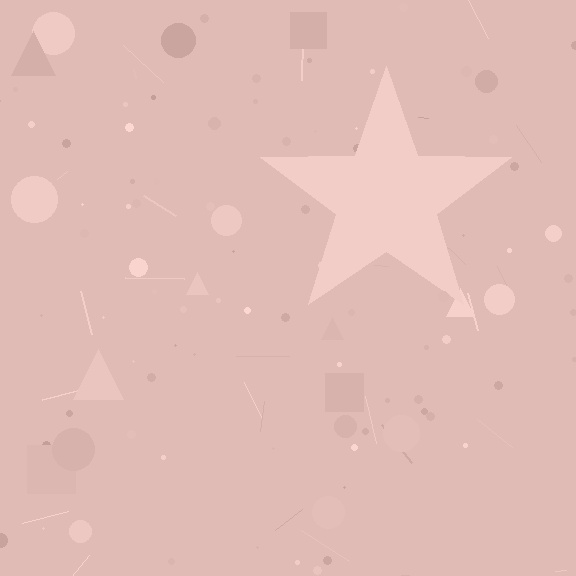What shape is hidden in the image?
A star is hidden in the image.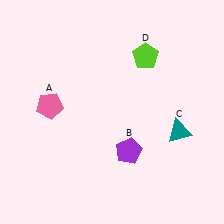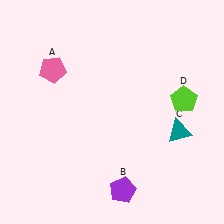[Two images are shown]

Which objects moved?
The objects that moved are: the pink pentagon (A), the purple pentagon (B), the lime pentagon (D).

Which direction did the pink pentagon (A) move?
The pink pentagon (A) moved up.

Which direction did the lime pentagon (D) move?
The lime pentagon (D) moved down.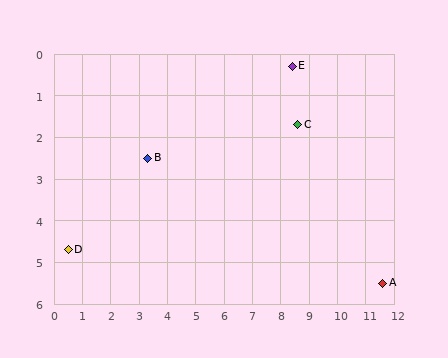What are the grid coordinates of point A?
Point A is at approximately (11.6, 5.5).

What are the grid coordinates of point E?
Point E is at approximately (8.4, 0.3).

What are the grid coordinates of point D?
Point D is at approximately (0.5, 4.7).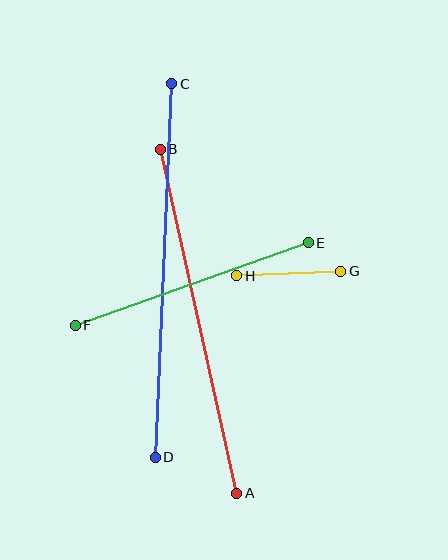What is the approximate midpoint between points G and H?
The midpoint is at approximately (289, 273) pixels.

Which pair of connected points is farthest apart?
Points C and D are farthest apart.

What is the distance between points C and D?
The distance is approximately 374 pixels.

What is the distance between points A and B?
The distance is approximately 353 pixels.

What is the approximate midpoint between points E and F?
The midpoint is at approximately (192, 284) pixels.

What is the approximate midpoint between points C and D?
The midpoint is at approximately (163, 271) pixels.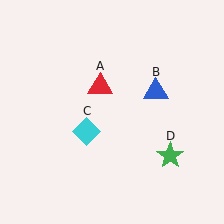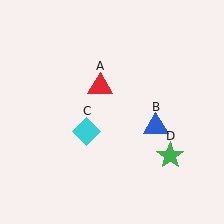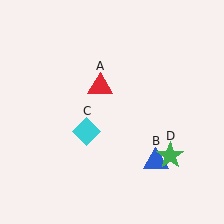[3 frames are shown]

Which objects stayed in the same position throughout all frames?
Red triangle (object A) and cyan diamond (object C) and green star (object D) remained stationary.